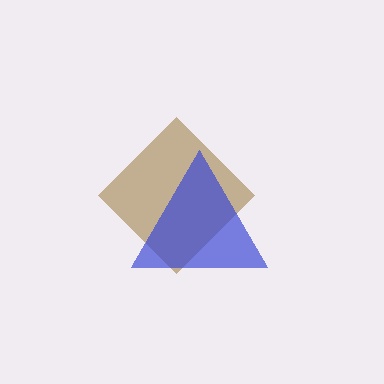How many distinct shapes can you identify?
There are 2 distinct shapes: a brown diamond, a blue triangle.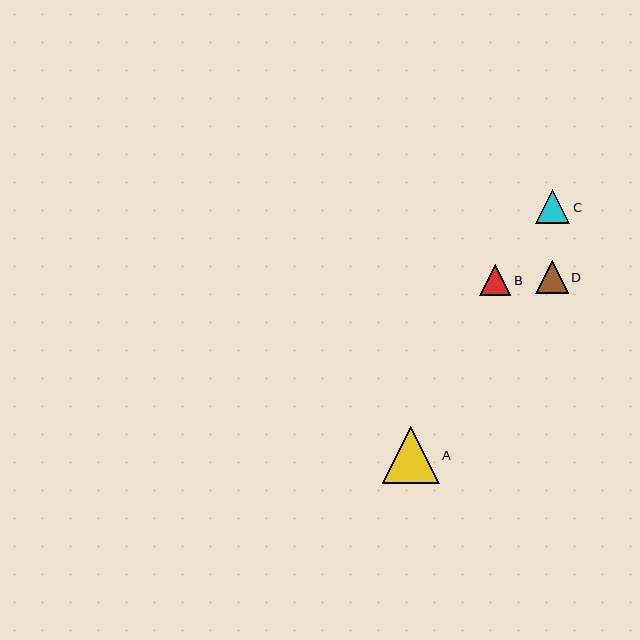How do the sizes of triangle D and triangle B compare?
Triangle D and triangle B are approximately the same size.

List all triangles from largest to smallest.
From largest to smallest: A, C, D, B.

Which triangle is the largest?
Triangle A is the largest with a size of approximately 57 pixels.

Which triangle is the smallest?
Triangle B is the smallest with a size of approximately 31 pixels.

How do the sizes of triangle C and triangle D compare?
Triangle C and triangle D are approximately the same size.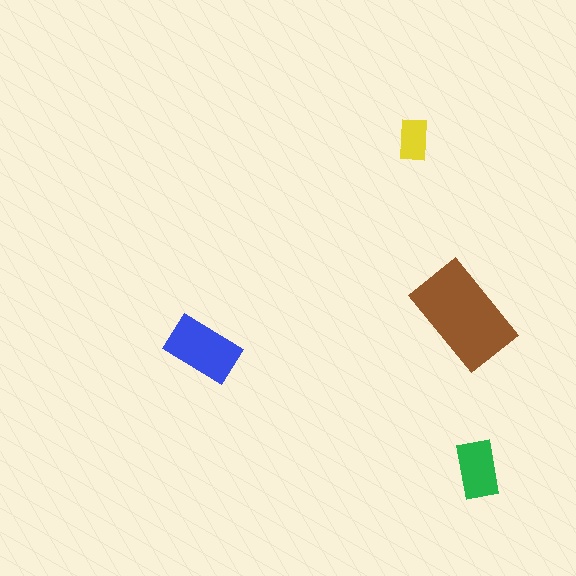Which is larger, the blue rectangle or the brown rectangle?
The brown one.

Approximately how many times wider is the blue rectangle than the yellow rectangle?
About 1.5 times wider.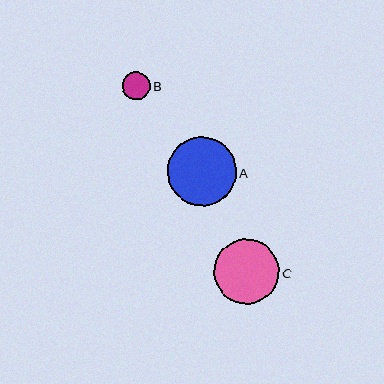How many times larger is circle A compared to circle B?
Circle A is approximately 2.5 times the size of circle B.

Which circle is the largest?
Circle A is the largest with a size of approximately 69 pixels.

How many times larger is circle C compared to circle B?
Circle C is approximately 2.3 times the size of circle B.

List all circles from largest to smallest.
From largest to smallest: A, C, B.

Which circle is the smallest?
Circle B is the smallest with a size of approximately 28 pixels.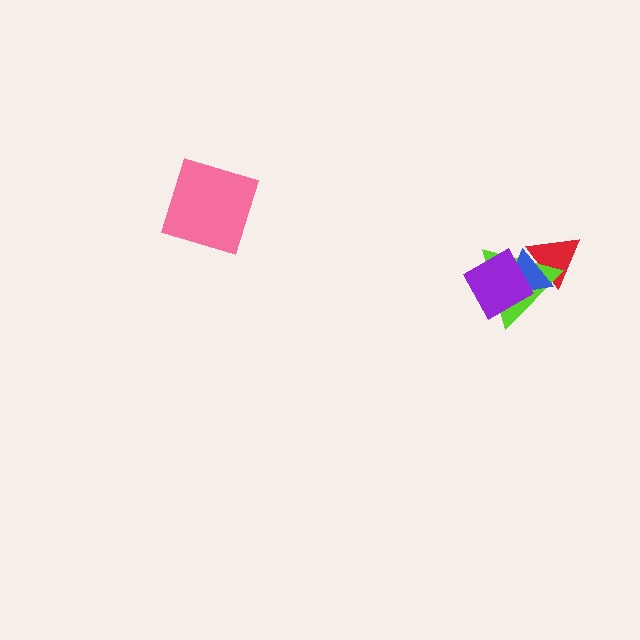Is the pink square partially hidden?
No, no other shape covers it.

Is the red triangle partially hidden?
Yes, it is partially covered by another shape.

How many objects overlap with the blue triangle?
3 objects overlap with the blue triangle.